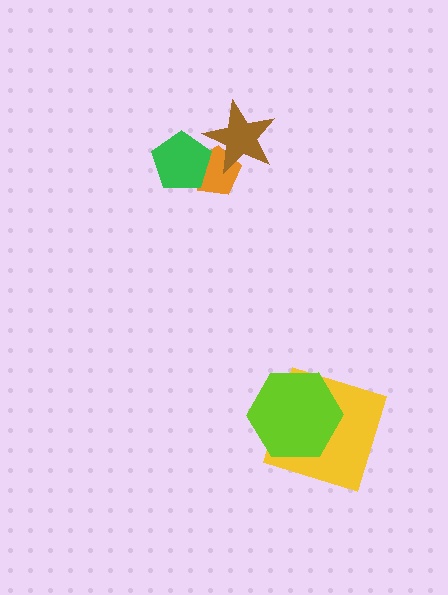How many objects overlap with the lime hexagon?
1 object overlaps with the lime hexagon.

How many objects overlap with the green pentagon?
2 objects overlap with the green pentagon.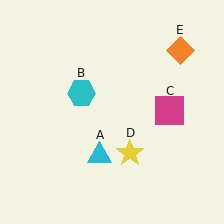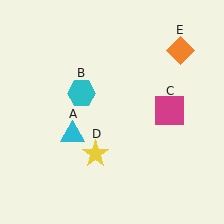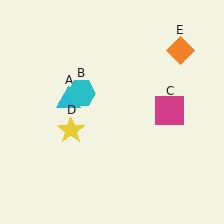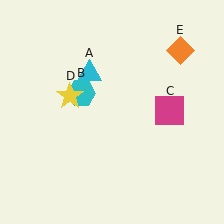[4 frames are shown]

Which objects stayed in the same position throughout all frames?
Cyan hexagon (object B) and magenta square (object C) and orange diamond (object E) remained stationary.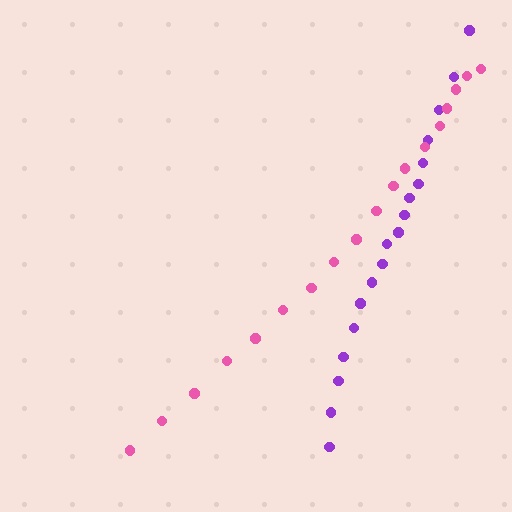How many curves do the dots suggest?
There are 2 distinct paths.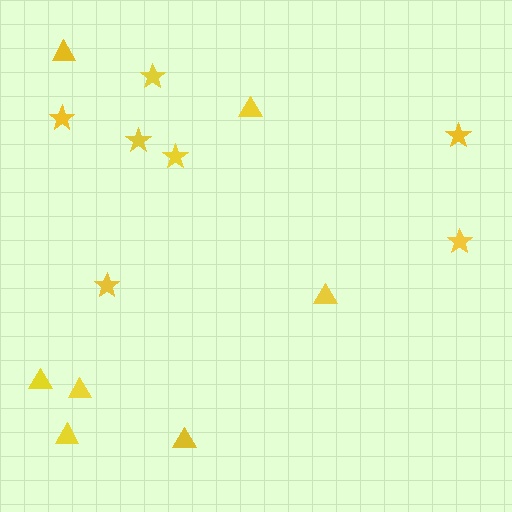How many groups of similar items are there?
There are 2 groups: one group of triangles (7) and one group of stars (7).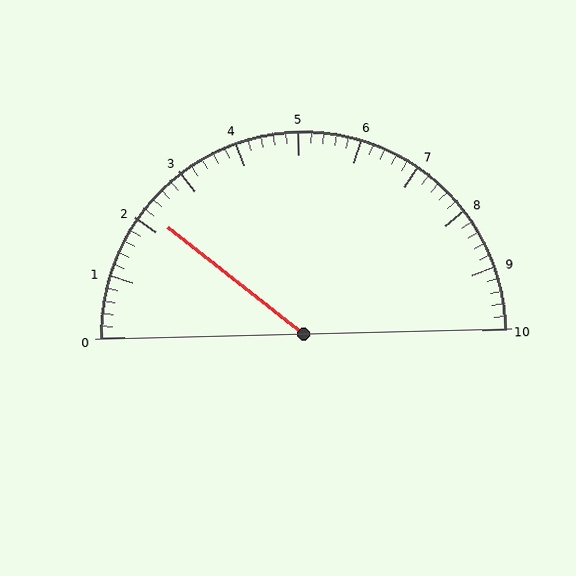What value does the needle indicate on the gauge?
The needle indicates approximately 2.2.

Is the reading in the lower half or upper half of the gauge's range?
The reading is in the lower half of the range (0 to 10).